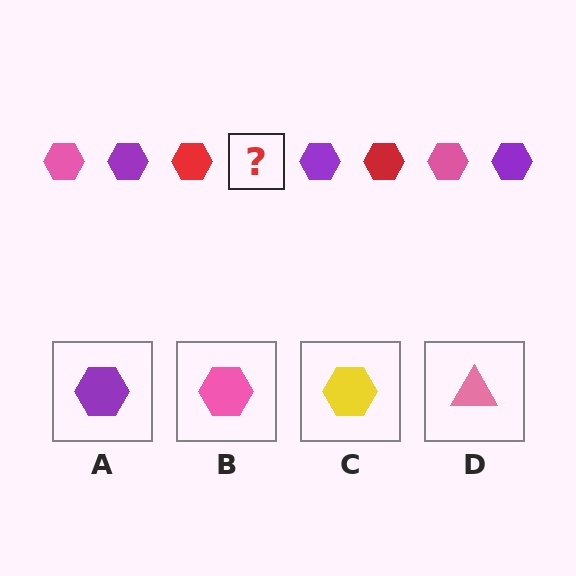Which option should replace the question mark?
Option B.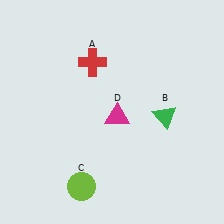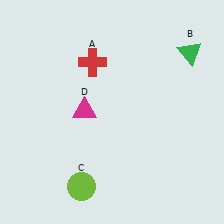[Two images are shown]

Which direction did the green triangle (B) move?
The green triangle (B) moved up.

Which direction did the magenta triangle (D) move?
The magenta triangle (D) moved left.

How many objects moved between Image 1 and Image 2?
2 objects moved between the two images.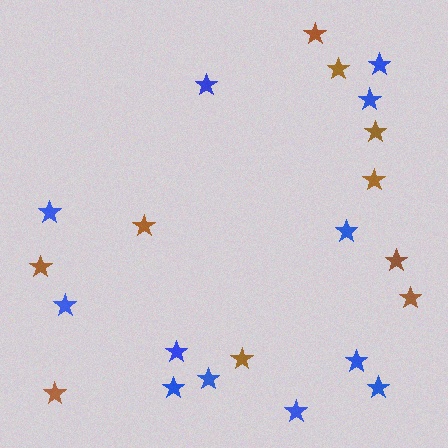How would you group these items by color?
There are 2 groups: one group of blue stars (12) and one group of brown stars (10).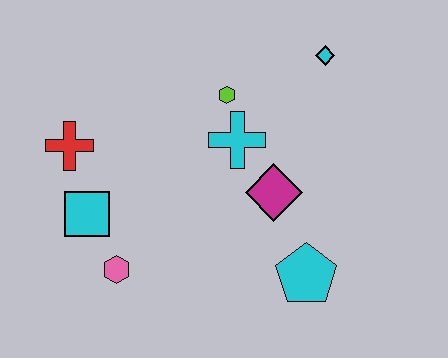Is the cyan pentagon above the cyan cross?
No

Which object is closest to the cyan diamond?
The lime hexagon is closest to the cyan diamond.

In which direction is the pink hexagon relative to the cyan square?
The pink hexagon is below the cyan square.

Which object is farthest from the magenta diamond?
The red cross is farthest from the magenta diamond.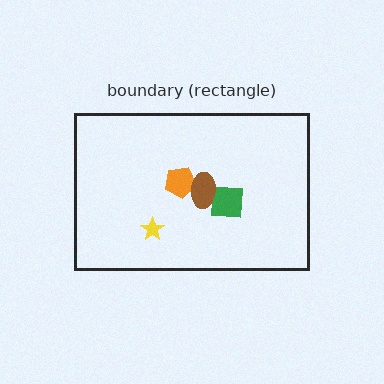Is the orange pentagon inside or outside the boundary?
Inside.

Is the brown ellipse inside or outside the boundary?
Inside.